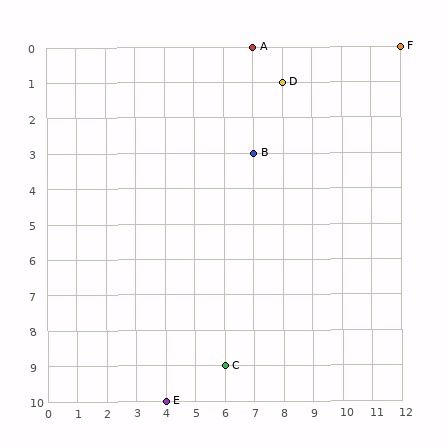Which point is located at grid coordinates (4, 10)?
Point E is at (4, 10).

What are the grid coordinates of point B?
Point B is at grid coordinates (7, 3).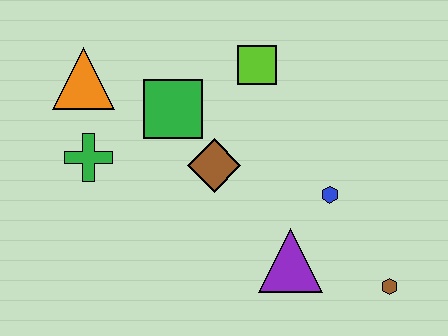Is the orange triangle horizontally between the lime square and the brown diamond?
No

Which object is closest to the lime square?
The green square is closest to the lime square.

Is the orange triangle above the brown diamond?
Yes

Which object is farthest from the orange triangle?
The brown hexagon is farthest from the orange triangle.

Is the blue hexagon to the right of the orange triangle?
Yes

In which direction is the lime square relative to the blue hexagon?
The lime square is above the blue hexagon.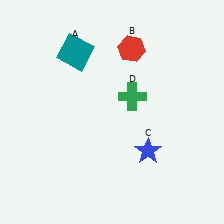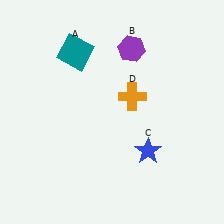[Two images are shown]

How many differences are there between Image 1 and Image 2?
There are 2 differences between the two images.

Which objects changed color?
B changed from red to purple. D changed from green to orange.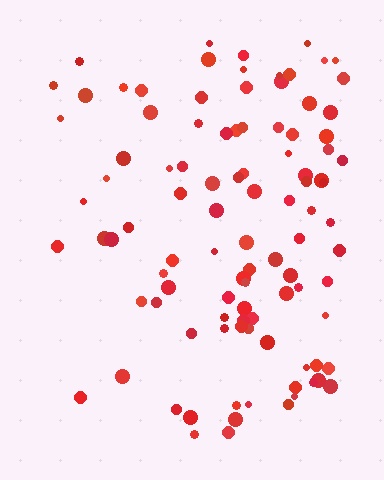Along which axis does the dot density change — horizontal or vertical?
Horizontal.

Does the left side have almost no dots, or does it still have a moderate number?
Still a moderate number, just noticeably fewer than the right.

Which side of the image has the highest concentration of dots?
The right.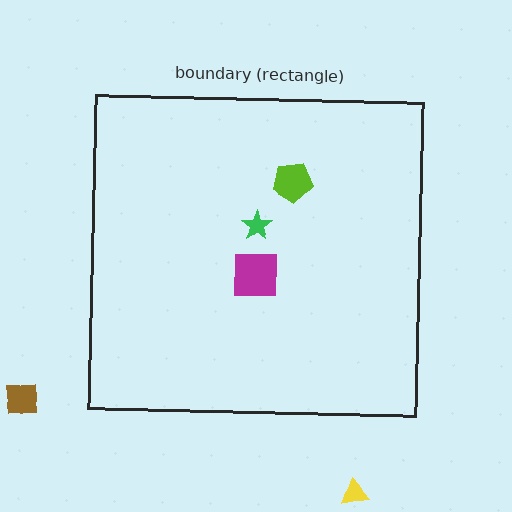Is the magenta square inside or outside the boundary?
Inside.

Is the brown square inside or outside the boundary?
Outside.